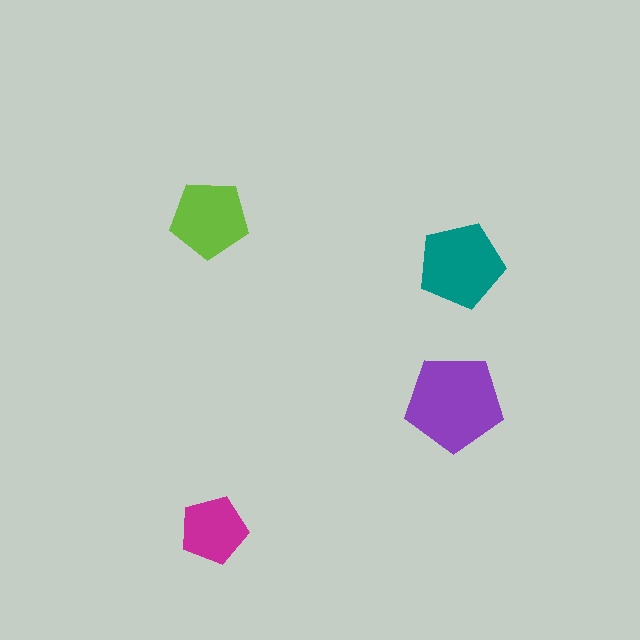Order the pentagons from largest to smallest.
the purple one, the teal one, the lime one, the magenta one.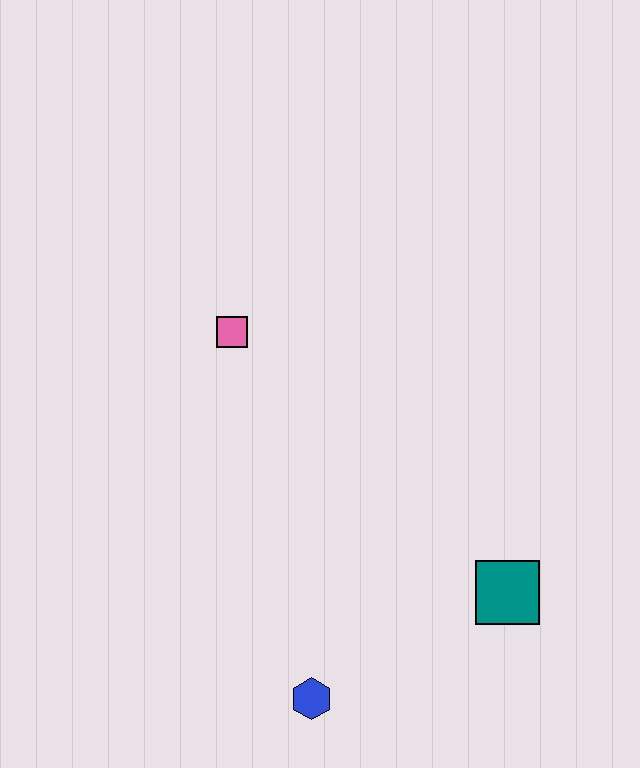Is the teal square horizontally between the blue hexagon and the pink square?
No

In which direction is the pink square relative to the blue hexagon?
The pink square is above the blue hexagon.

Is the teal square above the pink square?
No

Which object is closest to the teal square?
The blue hexagon is closest to the teal square.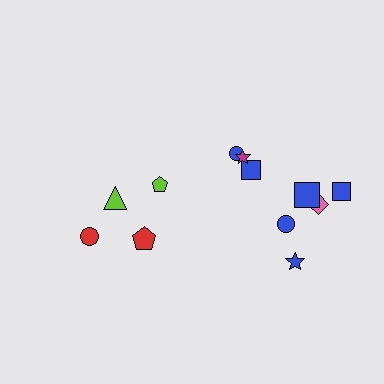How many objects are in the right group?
There are 8 objects.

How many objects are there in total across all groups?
There are 12 objects.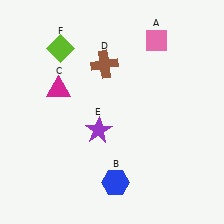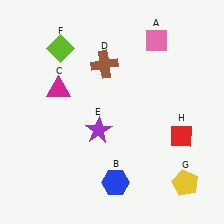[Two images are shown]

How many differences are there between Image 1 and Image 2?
There are 2 differences between the two images.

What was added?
A yellow pentagon (G), a red diamond (H) were added in Image 2.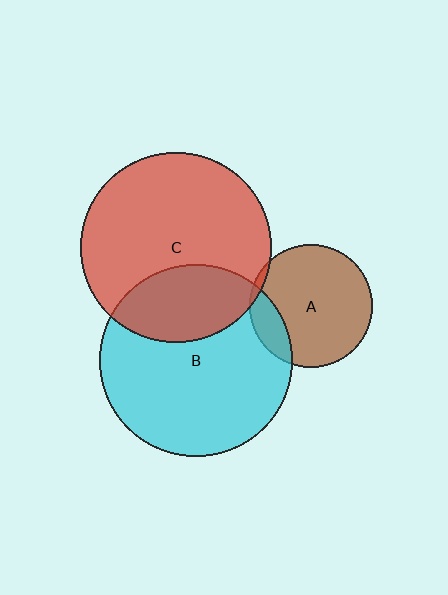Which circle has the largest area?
Circle B (cyan).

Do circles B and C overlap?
Yes.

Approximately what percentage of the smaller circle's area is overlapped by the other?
Approximately 30%.